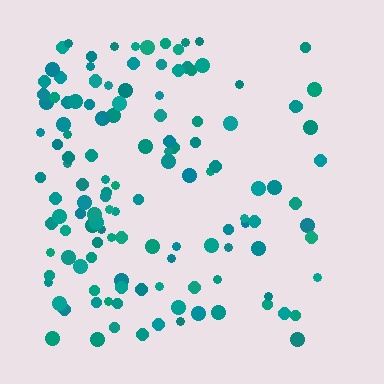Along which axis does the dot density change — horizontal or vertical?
Horizontal.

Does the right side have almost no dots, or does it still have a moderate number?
Still a moderate number, just noticeably fewer than the left.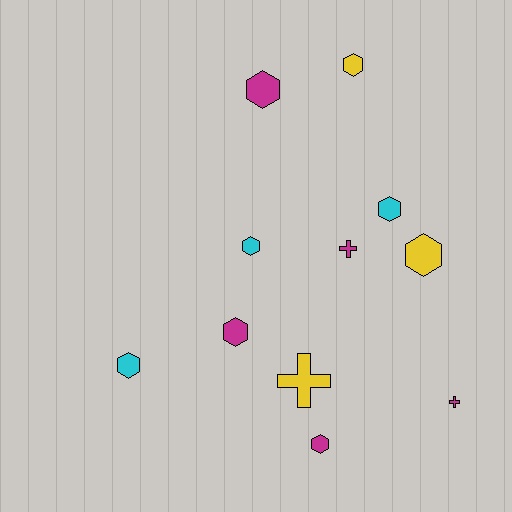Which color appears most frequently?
Magenta, with 5 objects.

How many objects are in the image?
There are 11 objects.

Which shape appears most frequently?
Hexagon, with 8 objects.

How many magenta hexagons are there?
There are 3 magenta hexagons.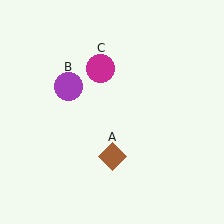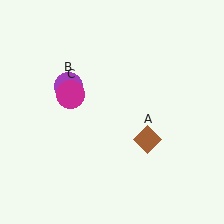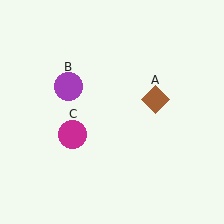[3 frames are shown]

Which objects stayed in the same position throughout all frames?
Purple circle (object B) remained stationary.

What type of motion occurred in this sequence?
The brown diamond (object A), magenta circle (object C) rotated counterclockwise around the center of the scene.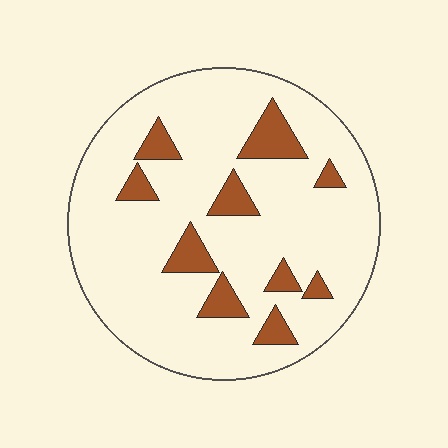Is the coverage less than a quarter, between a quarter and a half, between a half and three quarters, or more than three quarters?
Less than a quarter.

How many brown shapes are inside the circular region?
10.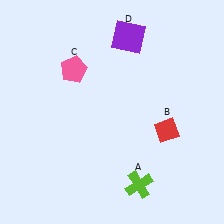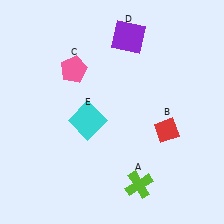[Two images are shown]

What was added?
A cyan square (E) was added in Image 2.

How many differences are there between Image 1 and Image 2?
There is 1 difference between the two images.